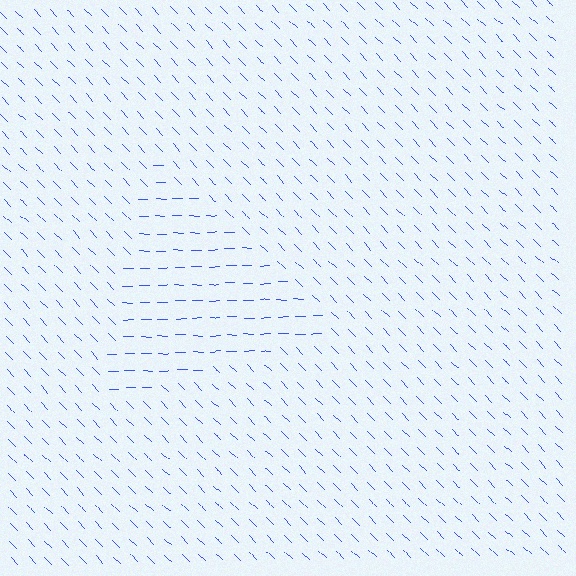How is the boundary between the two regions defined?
The boundary is defined purely by a change in line orientation (approximately 45 degrees difference). All lines are the same color and thickness.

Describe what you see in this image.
The image is filled with small blue line segments. A triangle region in the image has lines oriented differently from the surrounding lines, creating a visible texture boundary.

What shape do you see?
I see a triangle.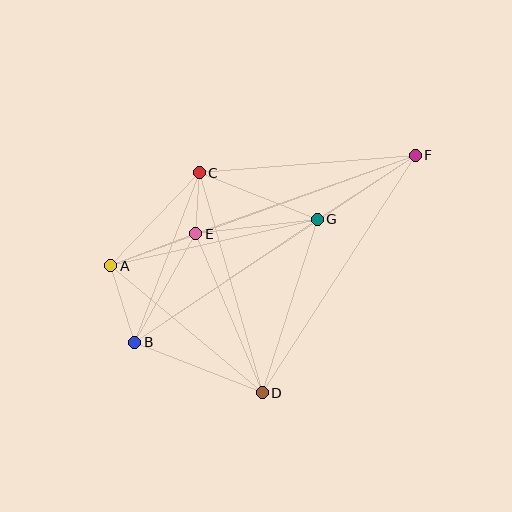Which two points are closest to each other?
Points C and E are closest to each other.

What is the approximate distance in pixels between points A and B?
The distance between A and B is approximately 80 pixels.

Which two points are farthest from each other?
Points B and F are farthest from each other.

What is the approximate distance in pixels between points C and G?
The distance between C and G is approximately 127 pixels.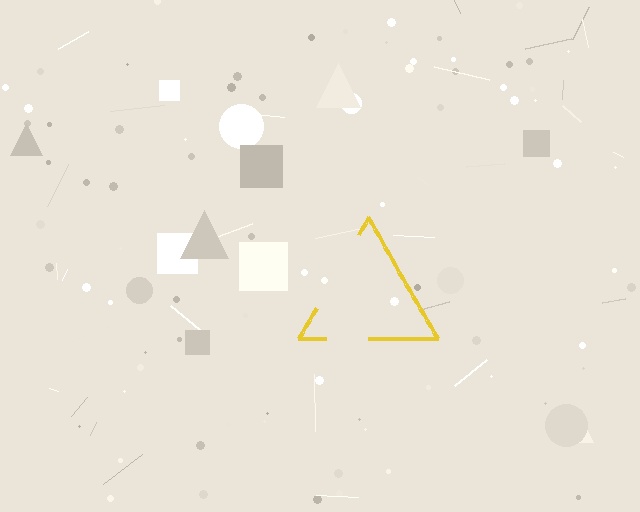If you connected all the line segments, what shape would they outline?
They would outline a triangle.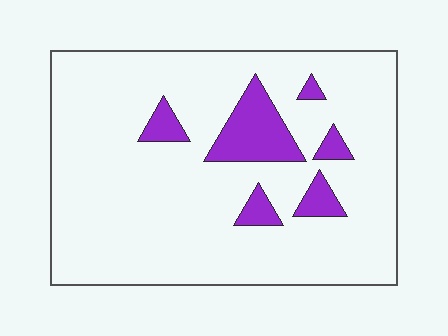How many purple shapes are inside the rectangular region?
6.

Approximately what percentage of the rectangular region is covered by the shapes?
Approximately 10%.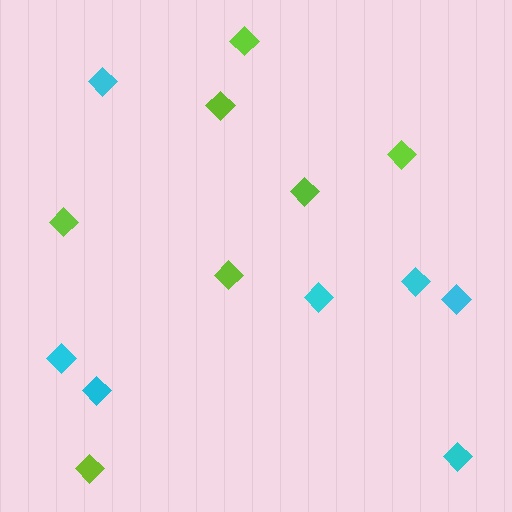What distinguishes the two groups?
There are 2 groups: one group of lime diamonds (7) and one group of cyan diamonds (7).